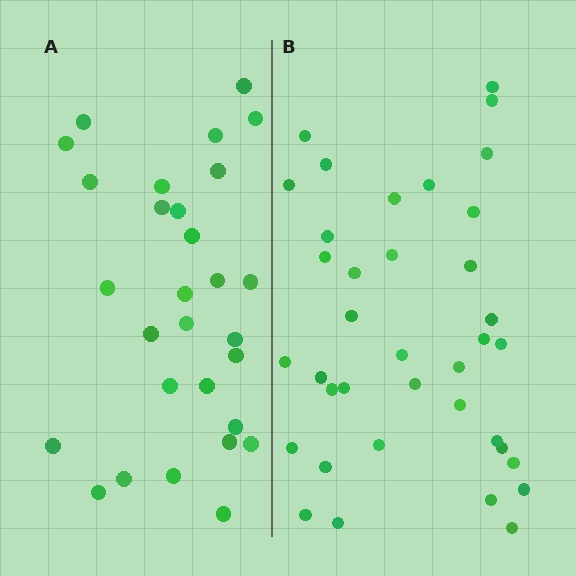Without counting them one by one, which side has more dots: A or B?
Region B (the right region) has more dots.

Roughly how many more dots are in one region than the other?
Region B has roughly 8 or so more dots than region A.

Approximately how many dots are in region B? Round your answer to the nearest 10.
About 40 dots. (The exact count is 37, which rounds to 40.)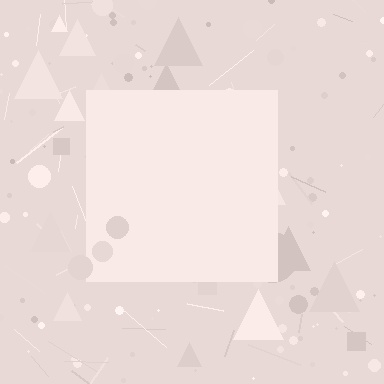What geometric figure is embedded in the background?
A square is embedded in the background.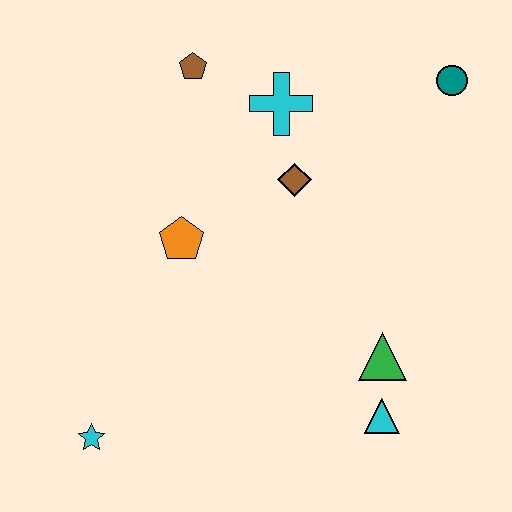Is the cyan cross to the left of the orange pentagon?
No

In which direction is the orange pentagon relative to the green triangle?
The orange pentagon is to the left of the green triangle.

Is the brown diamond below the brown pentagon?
Yes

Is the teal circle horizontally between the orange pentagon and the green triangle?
No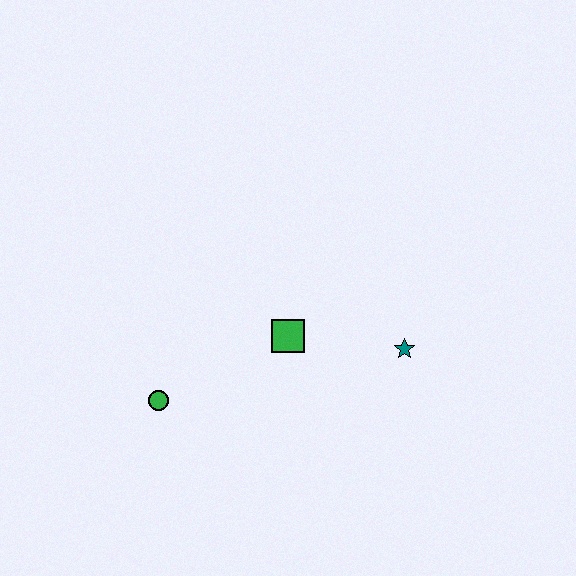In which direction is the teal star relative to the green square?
The teal star is to the right of the green square.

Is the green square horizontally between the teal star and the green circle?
Yes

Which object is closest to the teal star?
The green square is closest to the teal star.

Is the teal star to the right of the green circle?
Yes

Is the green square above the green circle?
Yes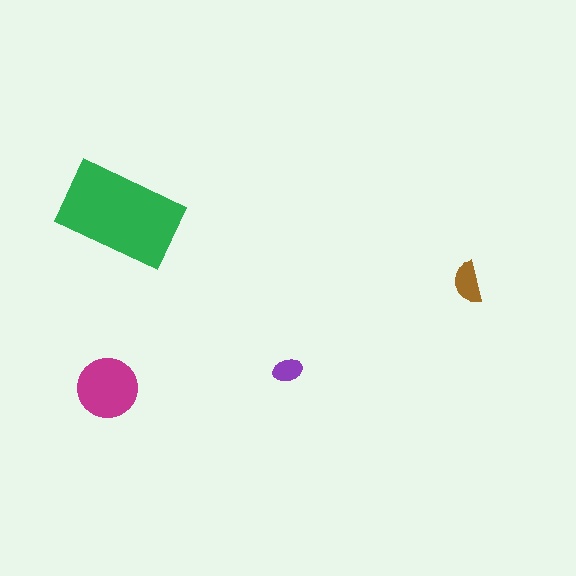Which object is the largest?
The green rectangle.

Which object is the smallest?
The purple ellipse.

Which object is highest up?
The green rectangle is topmost.